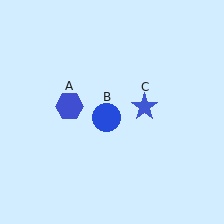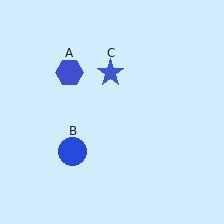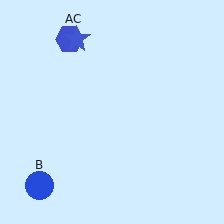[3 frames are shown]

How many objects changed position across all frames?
3 objects changed position: blue hexagon (object A), blue circle (object B), blue star (object C).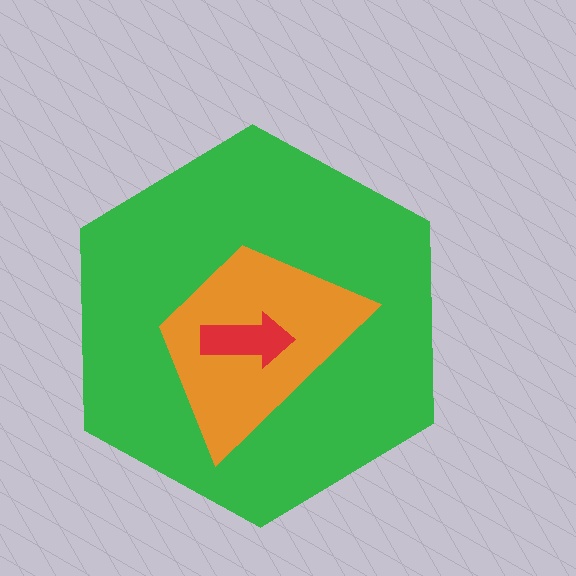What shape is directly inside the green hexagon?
The orange trapezoid.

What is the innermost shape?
The red arrow.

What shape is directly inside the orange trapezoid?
The red arrow.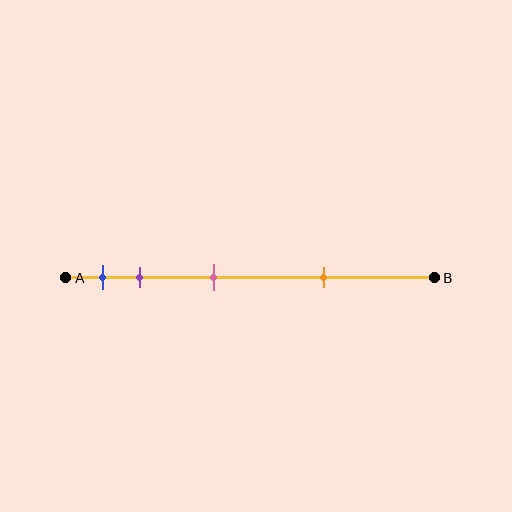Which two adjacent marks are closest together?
The blue and purple marks are the closest adjacent pair.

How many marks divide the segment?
There are 4 marks dividing the segment.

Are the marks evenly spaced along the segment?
No, the marks are not evenly spaced.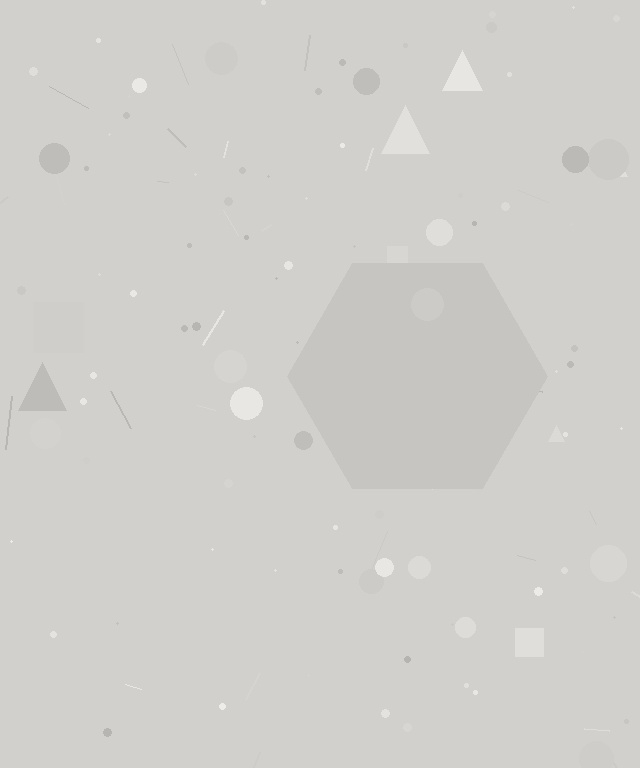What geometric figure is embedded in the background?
A hexagon is embedded in the background.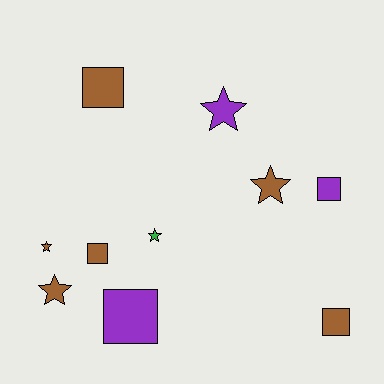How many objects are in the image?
There are 10 objects.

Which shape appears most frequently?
Star, with 5 objects.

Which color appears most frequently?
Brown, with 6 objects.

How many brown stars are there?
There are 3 brown stars.